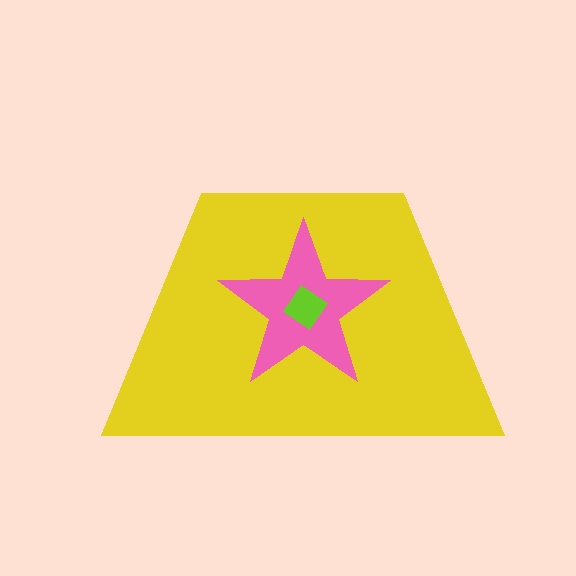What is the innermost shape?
The lime diamond.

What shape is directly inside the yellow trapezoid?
The pink star.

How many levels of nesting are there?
3.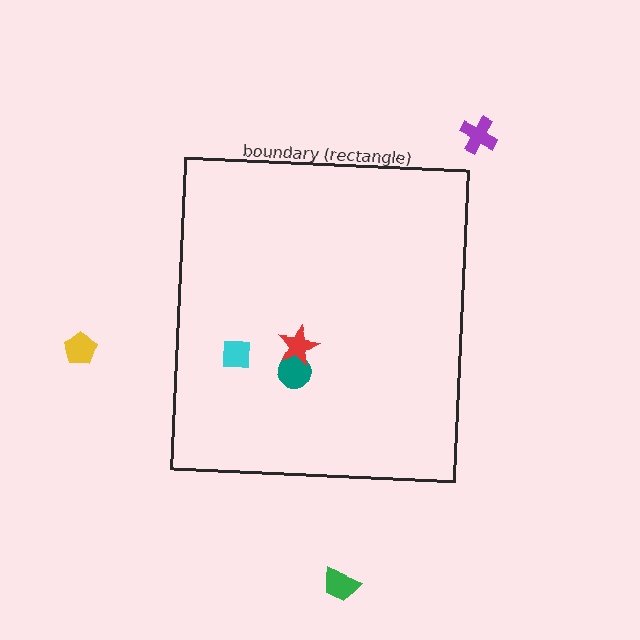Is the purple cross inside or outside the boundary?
Outside.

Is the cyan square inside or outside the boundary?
Inside.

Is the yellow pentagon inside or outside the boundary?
Outside.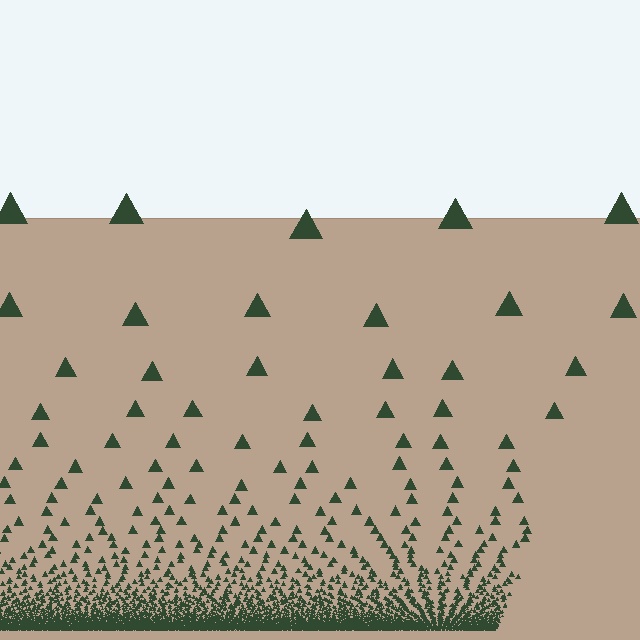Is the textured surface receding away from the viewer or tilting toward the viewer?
The surface appears to tilt toward the viewer. Texture elements get larger and sparser toward the top.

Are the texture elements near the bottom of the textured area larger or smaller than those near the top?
Smaller. The gradient is inverted — elements near the bottom are smaller and denser.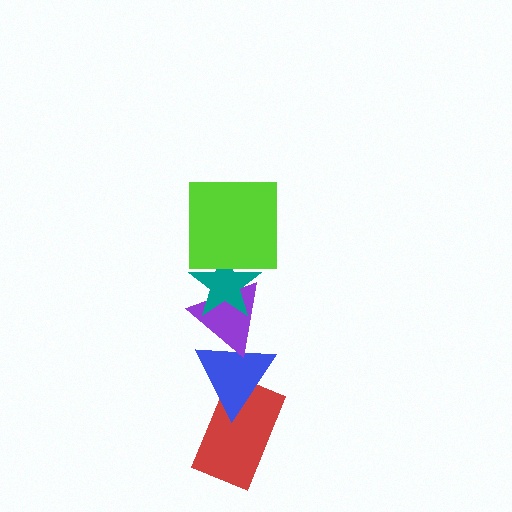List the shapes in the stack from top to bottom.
From top to bottom: the lime square, the teal star, the purple triangle, the blue triangle, the red rectangle.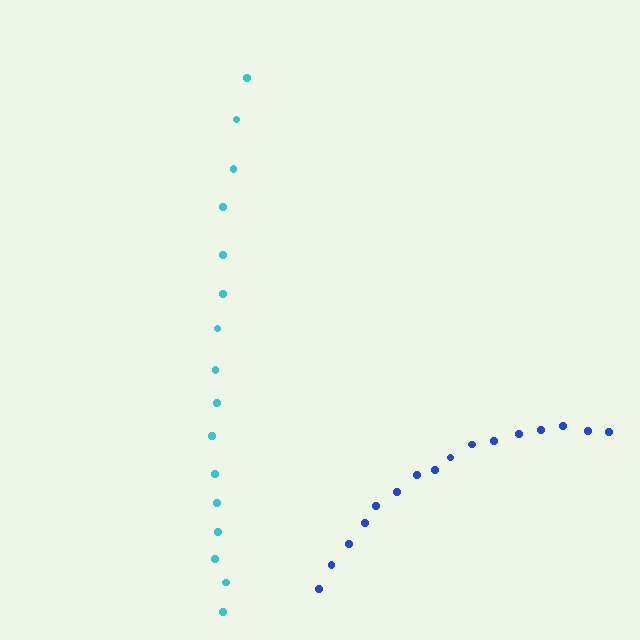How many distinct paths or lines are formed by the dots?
There are 2 distinct paths.